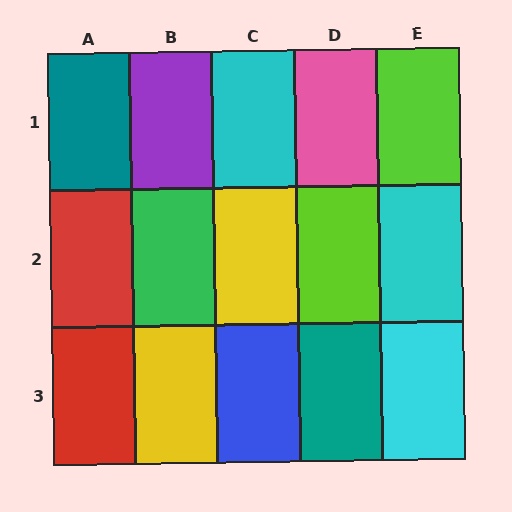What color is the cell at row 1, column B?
Purple.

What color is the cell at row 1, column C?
Cyan.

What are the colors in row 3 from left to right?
Red, yellow, blue, teal, cyan.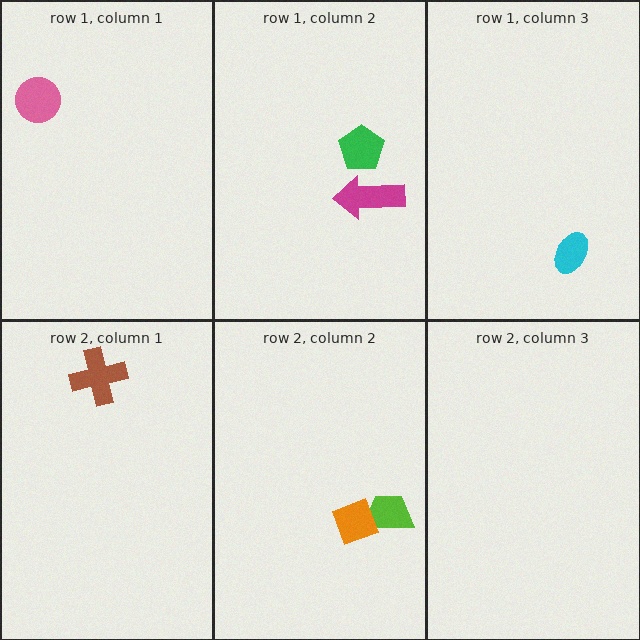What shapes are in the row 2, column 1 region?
The brown cross.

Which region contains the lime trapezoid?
The row 2, column 2 region.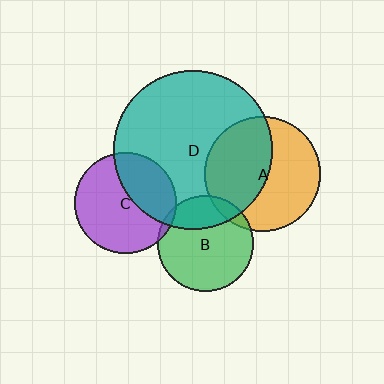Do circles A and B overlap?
Yes.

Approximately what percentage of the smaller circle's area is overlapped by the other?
Approximately 10%.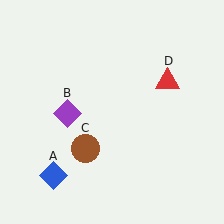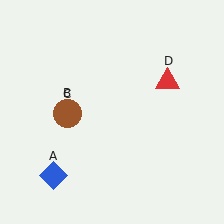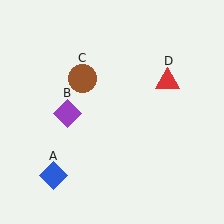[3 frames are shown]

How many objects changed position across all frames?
1 object changed position: brown circle (object C).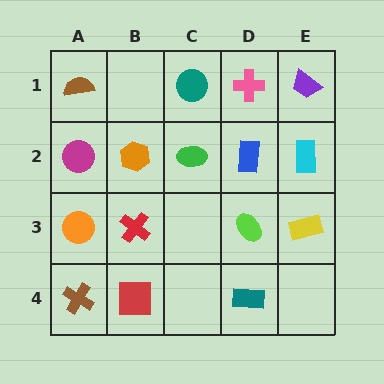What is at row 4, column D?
A teal rectangle.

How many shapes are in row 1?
4 shapes.